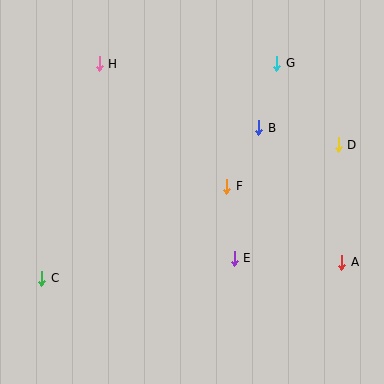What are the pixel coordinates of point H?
Point H is at (99, 64).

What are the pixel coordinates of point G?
Point G is at (277, 63).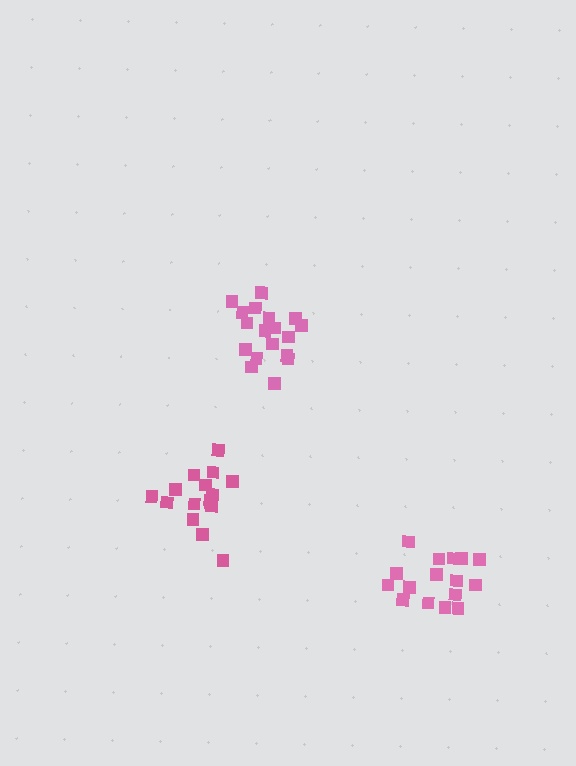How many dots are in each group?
Group 1: 16 dots, Group 2: 18 dots, Group 3: 16 dots (50 total).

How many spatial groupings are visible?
There are 3 spatial groupings.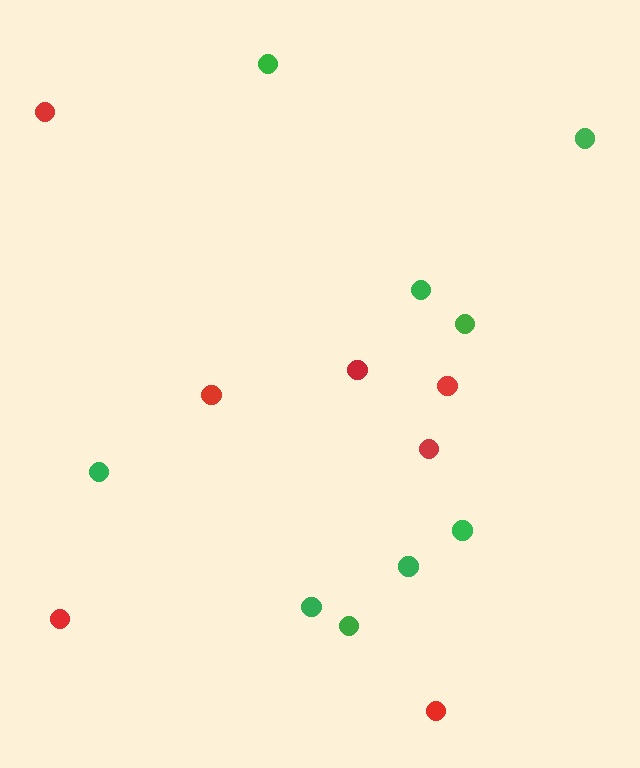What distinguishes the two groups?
There are 2 groups: one group of red circles (7) and one group of green circles (9).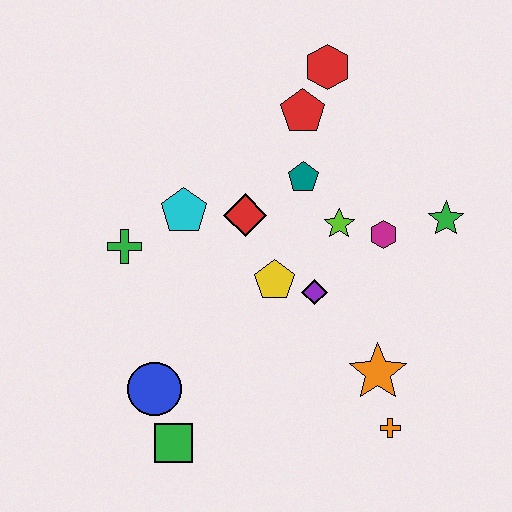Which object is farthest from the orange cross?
The red hexagon is farthest from the orange cross.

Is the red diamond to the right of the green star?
No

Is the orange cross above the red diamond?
No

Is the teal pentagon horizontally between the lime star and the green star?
No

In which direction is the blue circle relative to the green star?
The blue circle is to the left of the green star.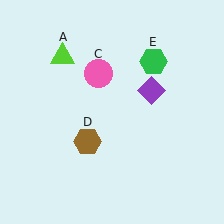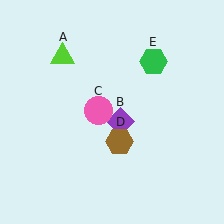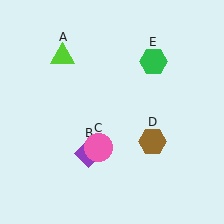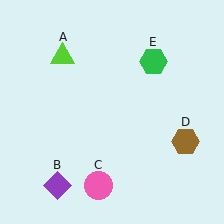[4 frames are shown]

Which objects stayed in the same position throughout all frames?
Lime triangle (object A) and green hexagon (object E) remained stationary.